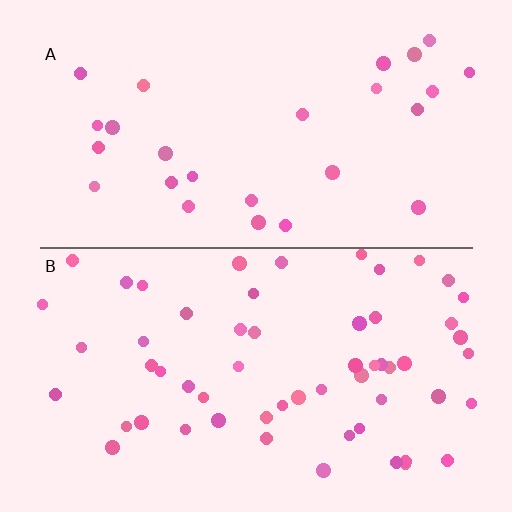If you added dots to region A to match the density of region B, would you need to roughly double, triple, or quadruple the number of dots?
Approximately double.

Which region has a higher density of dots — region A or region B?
B (the bottom).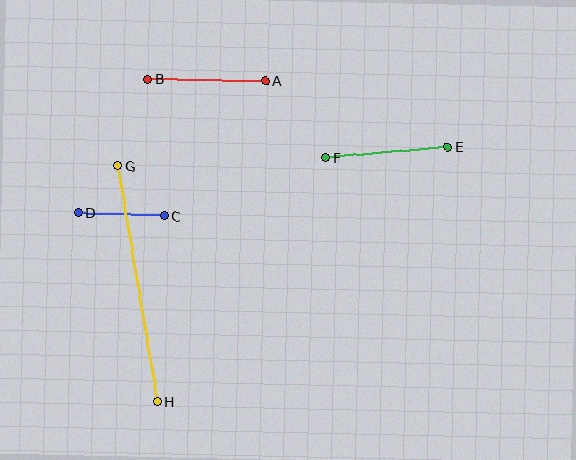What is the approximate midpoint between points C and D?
The midpoint is at approximately (121, 214) pixels.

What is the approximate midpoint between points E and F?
The midpoint is at approximately (386, 152) pixels.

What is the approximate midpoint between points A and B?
The midpoint is at approximately (207, 80) pixels.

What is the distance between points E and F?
The distance is approximately 123 pixels.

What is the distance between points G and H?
The distance is approximately 239 pixels.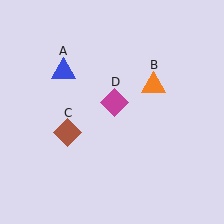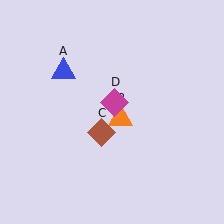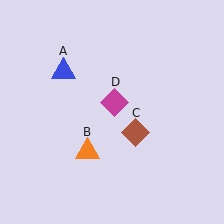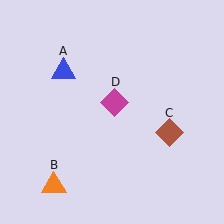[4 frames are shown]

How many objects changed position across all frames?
2 objects changed position: orange triangle (object B), brown diamond (object C).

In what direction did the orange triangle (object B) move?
The orange triangle (object B) moved down and to the left.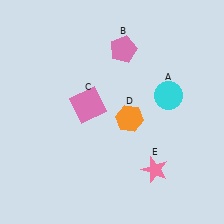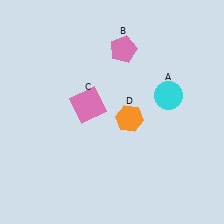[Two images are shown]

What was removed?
The pink star (E) was removed in Image 2.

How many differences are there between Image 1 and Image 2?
There is 1 difference between the two images.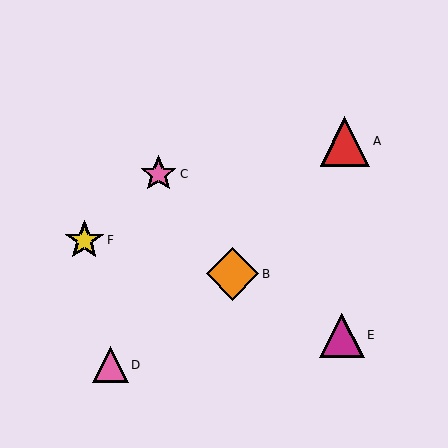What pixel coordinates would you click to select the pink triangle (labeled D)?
Click at (110, 365) to select the pink triangle D.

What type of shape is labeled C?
Shape C is a pink star.